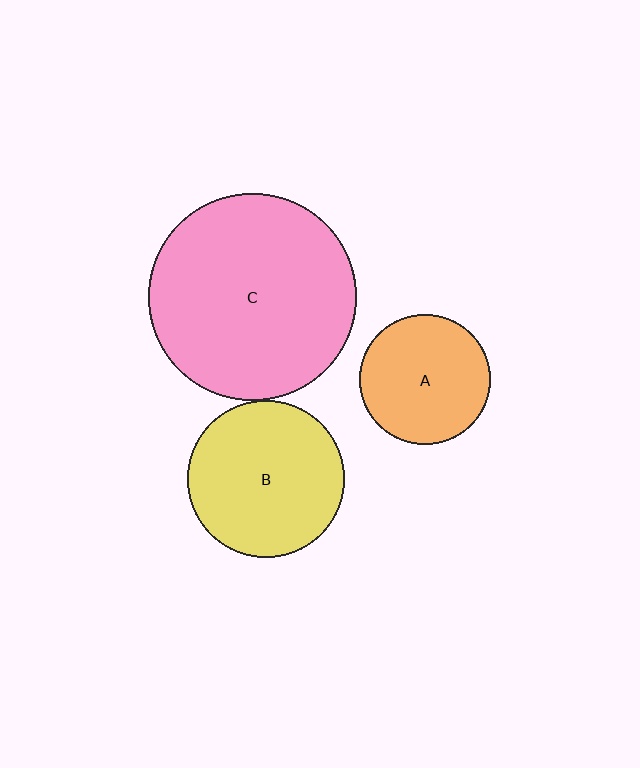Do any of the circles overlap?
No, none of the circles overlap.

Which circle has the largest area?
Circle C (pink).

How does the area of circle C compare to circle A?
Approximately 2.5 times.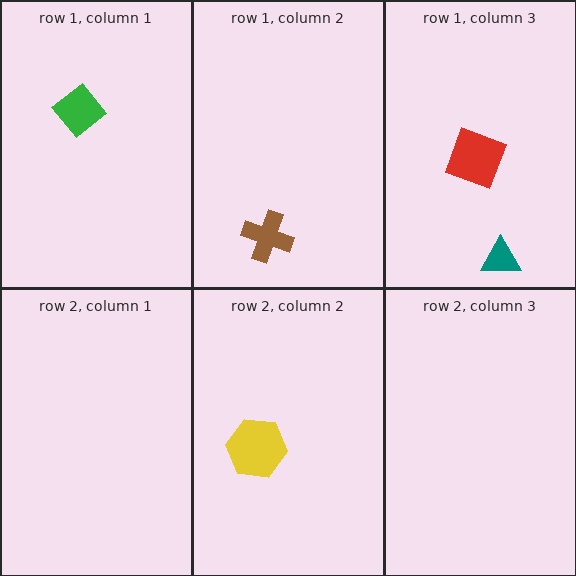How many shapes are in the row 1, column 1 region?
1.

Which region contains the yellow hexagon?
The row 2, column 2 region.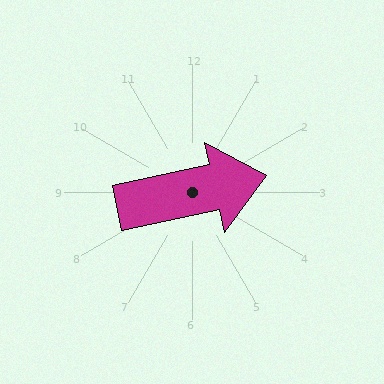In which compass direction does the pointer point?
East.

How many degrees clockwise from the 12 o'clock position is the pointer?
Approximately 78 degrees.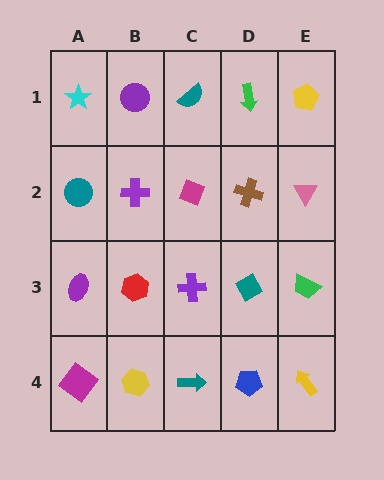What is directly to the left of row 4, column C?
A yellow hexagon.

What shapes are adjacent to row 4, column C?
A purple cross (row 3, column C), a yellow hexagon (row 4, column B), a blue pentagon (row 4, column D).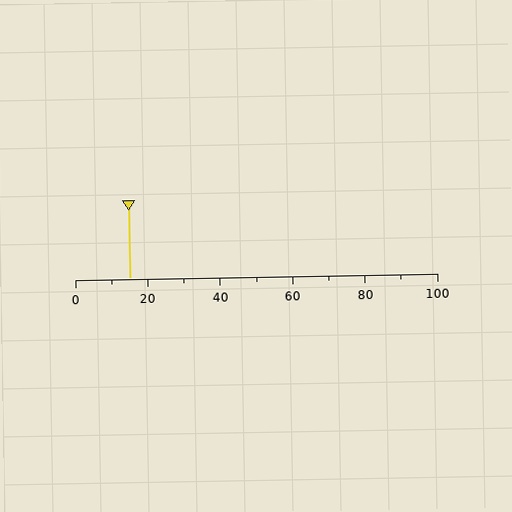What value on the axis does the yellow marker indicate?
The marker indicates approximately 15.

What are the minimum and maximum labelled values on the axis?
The axis runs from 0 to 100.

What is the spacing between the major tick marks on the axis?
The major ticks are spaced 20 apart.